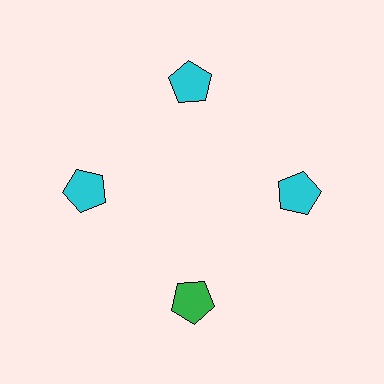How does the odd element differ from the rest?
It has a different color: green instead of cyan.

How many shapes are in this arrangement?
There are 4 shapes arranged in a ring pattern.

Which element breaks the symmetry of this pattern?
The green pentagon at roughly the 6 o'clock position breaks the symmetry. All other shapes are cyan pentagons.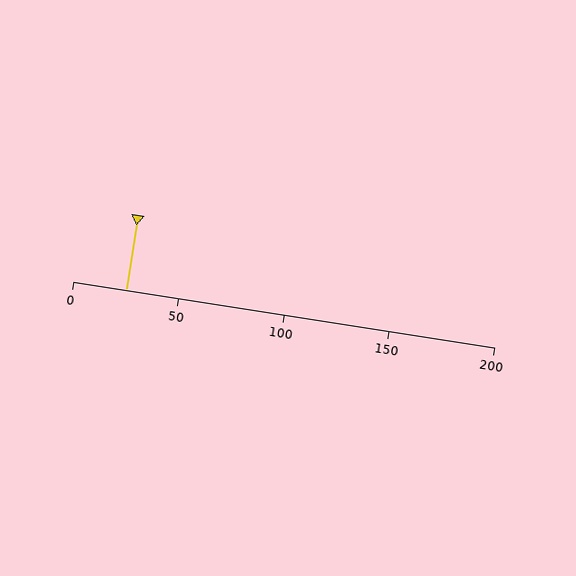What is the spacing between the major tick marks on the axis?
The major ticks are spaced 50 apart.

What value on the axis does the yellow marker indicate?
The marker indicates approximately 25.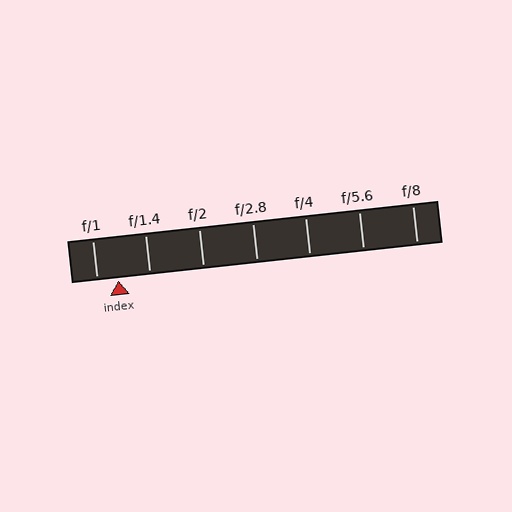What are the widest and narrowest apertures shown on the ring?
The widest aperture shown is f/1 and the narrowest is f/8.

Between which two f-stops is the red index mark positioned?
The index mark is between f/1 and f/1.4.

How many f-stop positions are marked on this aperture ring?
There are 7 f-stop positions marked.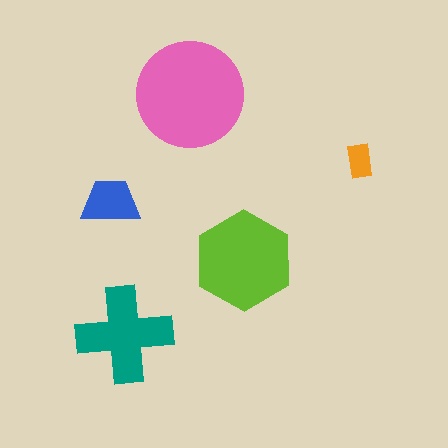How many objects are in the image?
There are 5 objects in the image.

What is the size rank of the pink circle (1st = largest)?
1st.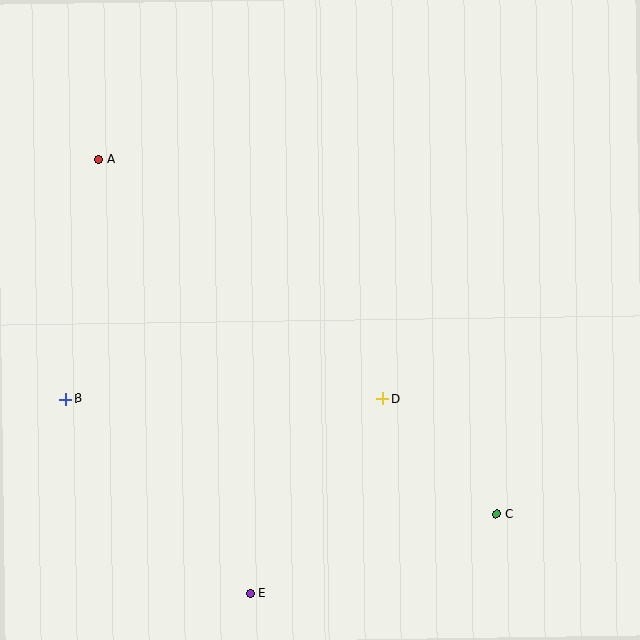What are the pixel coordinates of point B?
Point B is at (66, 399).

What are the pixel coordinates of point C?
Point C is at (497, 514).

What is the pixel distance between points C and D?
The distance between C and D is 162 pixels.